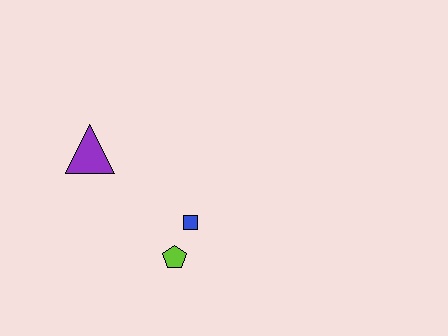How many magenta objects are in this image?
There are no magenta objects.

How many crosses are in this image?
There are no crosses.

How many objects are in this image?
There are 3 objects.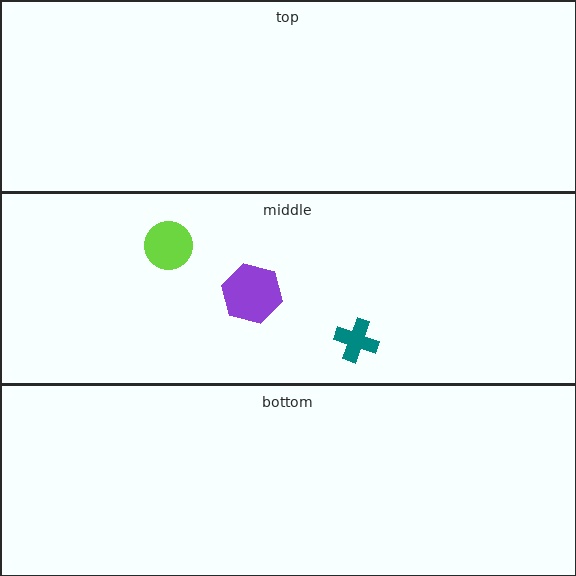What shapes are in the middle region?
The teal cross, the lime circle, the purple hexagon.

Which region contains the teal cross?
The middle region.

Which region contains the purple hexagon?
The middle region.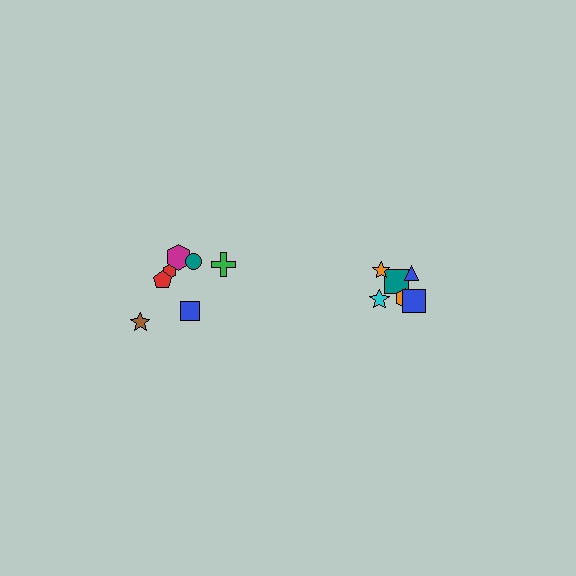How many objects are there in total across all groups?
There are 14 objects.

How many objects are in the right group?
There are 6 objects.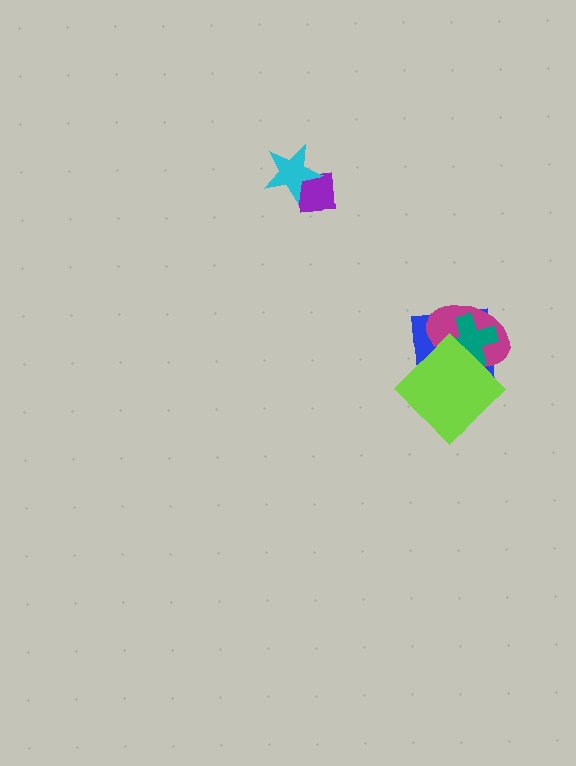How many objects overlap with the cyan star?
1 object overlaps with the cyan star.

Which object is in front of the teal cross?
The lime diamond is in front of the teal cross.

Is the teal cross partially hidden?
Yes, it is partially covered by another shape.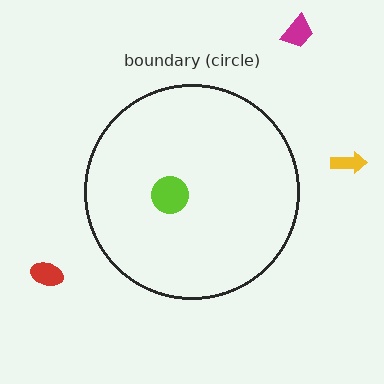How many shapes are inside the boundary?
1 inside, 3 outside.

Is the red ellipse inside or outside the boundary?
Outside.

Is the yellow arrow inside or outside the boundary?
Outside.